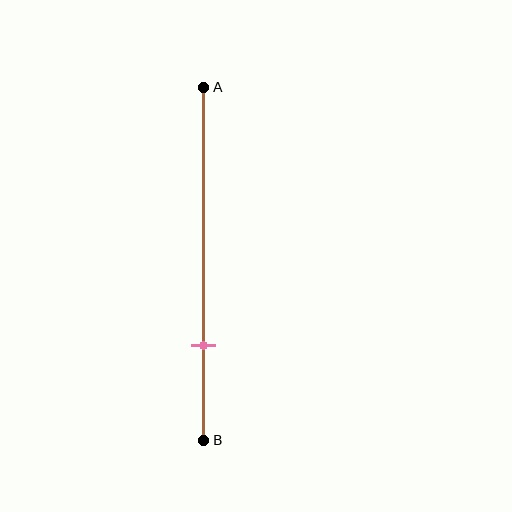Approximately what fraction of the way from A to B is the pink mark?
The pink mark is approximately 75% of the way from A to B.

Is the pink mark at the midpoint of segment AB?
No, the mark is at about 75% from A, not at the 50% midpoint.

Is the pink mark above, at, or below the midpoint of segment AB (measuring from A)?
The pink mark is below the midpoint of segment AB.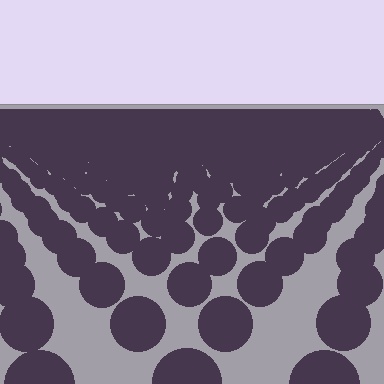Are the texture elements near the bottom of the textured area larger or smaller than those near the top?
Larger. Near the bottom, elements are closer to the viewer and appear at a bigger on-screen size.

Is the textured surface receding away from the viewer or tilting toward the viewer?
The surface is receding away from the viewer. Texture elements get smaller and denser toward the top.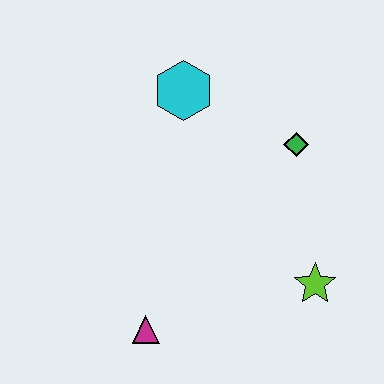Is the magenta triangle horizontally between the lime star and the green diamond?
No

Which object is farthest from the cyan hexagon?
The magenta triangle is farthest from the cyan hexagon.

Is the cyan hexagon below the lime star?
No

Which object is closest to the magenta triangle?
The lime star is closest to the magenta triangle.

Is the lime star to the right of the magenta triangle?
Yes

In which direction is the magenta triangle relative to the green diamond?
The magenta triangle is below the green diamond.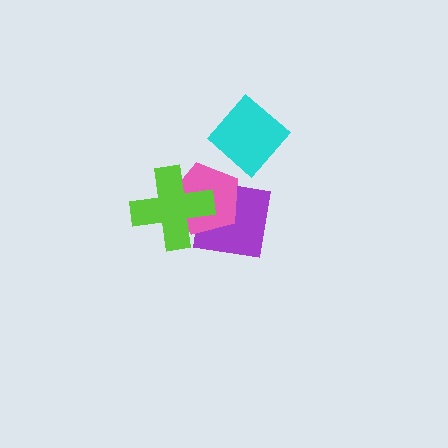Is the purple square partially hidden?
Yes, it is partially covered by another shape.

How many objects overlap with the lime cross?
2 objects overlap with the lime cross.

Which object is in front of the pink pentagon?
The lime cross is in front of the pink pentagon.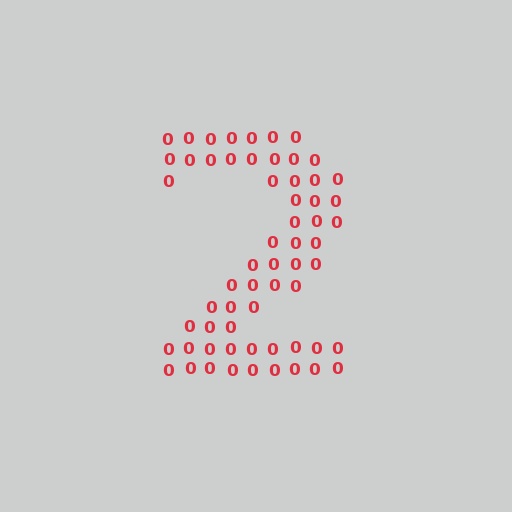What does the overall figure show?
The overall figure shows the digit 2.